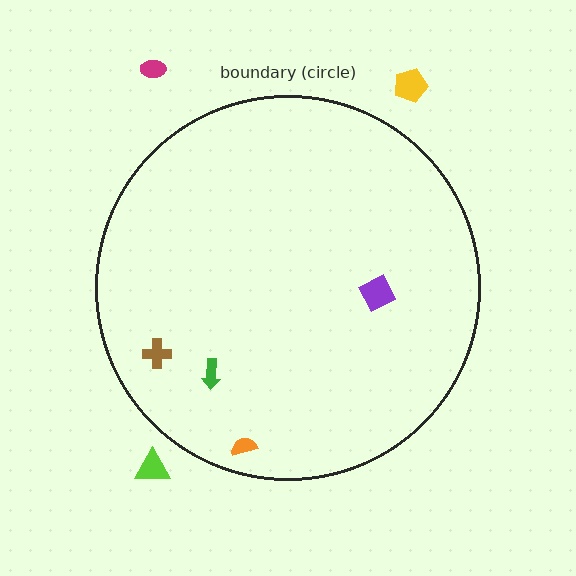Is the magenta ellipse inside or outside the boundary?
Outside.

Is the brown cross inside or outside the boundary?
Inside.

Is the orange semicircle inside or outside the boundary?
Inside.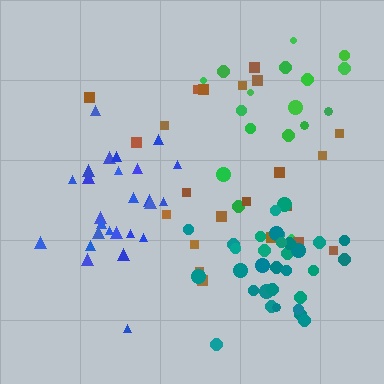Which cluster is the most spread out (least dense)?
Brown.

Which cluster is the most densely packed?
Teal.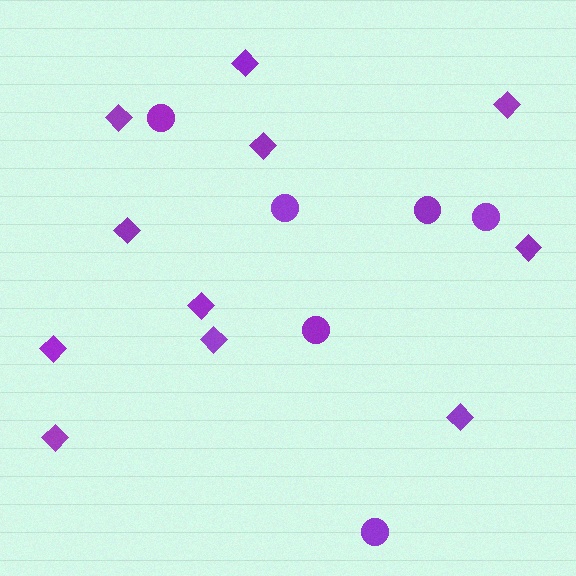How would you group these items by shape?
There are 2 groups: one group of circles (6) and one group of diamonds (11).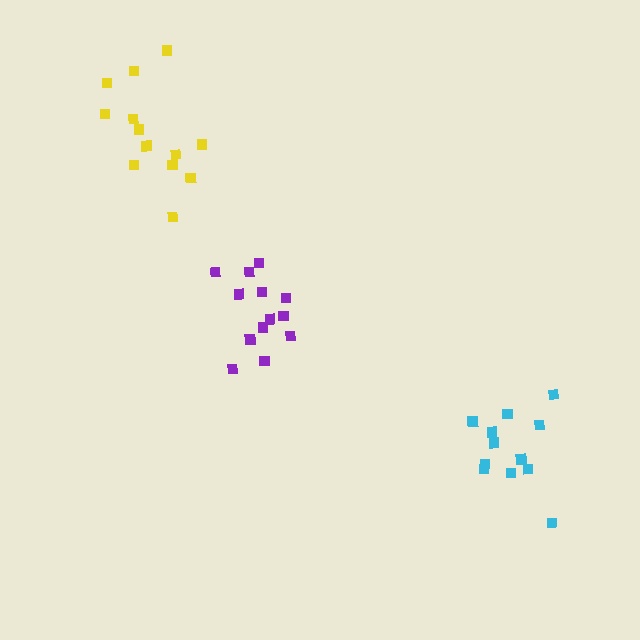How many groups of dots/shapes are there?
There are 3 groups.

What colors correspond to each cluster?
The clusters are colored: cyan, yellow, purple.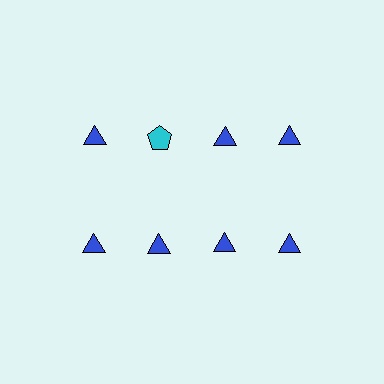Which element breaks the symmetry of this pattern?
The cyan pentagon in the top row, second from left column breaks the symmetry. All other shapes are blue triangles.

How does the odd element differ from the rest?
It differs in both color (cyan instead of blue) and shape (pentagon instead of triangle).